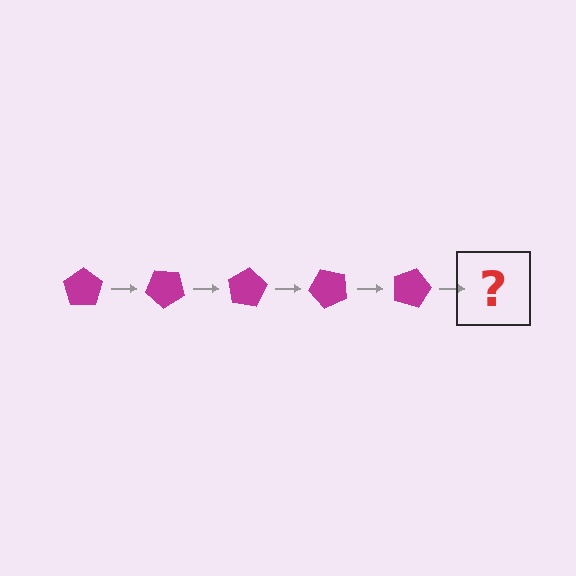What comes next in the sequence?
The next element should be a magenta pentagon rotated 200 degrees.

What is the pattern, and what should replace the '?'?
The pattern is that the pentagon rotates 40 degrees each step. The '?' should be a magenta pentagon rotated 200 degrees.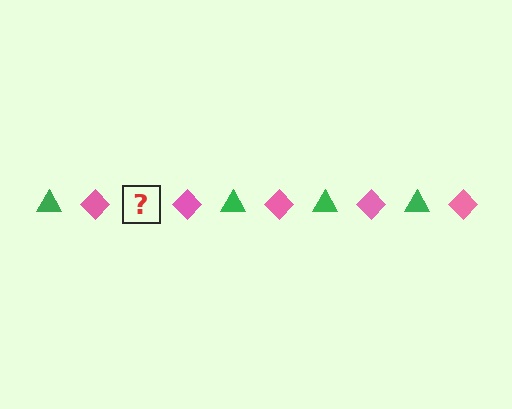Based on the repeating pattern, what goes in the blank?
The blank should be a green triangle.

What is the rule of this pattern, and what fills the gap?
The rule is that the pattern alternates between green triangle and pink diamond. The gap should be filled with a green triangle.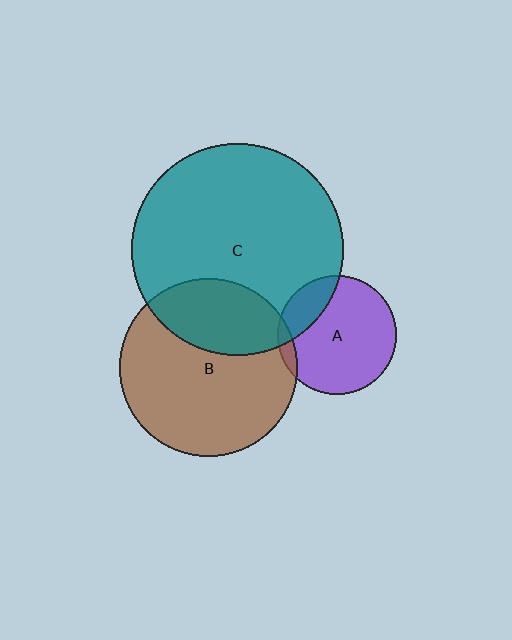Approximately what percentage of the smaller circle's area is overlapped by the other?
Approximately 5%.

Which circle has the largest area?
Circle C (teal).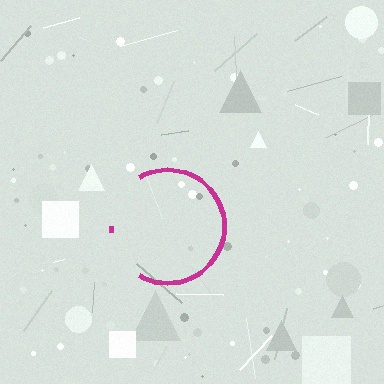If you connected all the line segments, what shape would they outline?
They would outline a circle.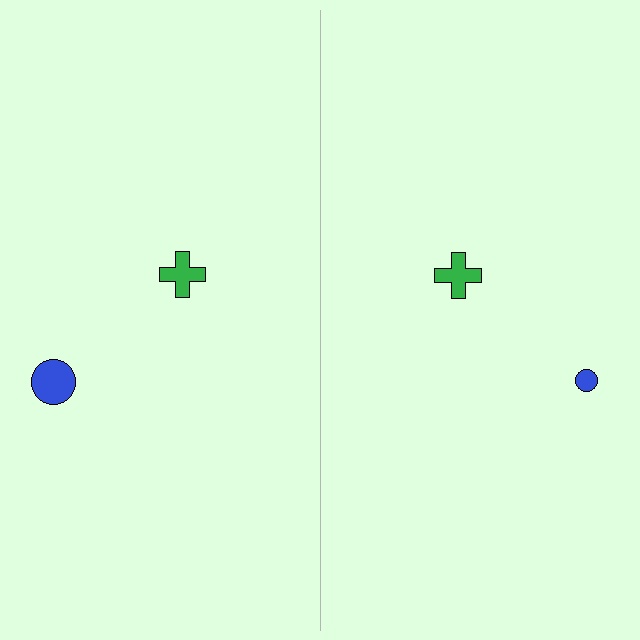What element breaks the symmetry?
The blue circle on the right side has a different size than its mirror counterpart.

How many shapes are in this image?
There are 4 shapes in this image.